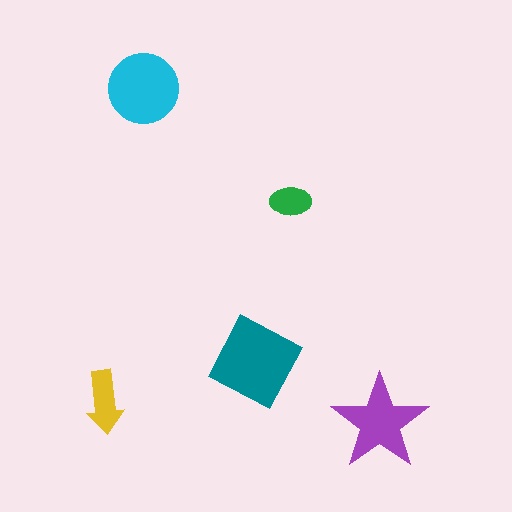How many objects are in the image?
There are 5 objects in the image.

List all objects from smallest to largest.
The green ellipse, the yellow arrow, the purple star, the cyan circle, the teal square.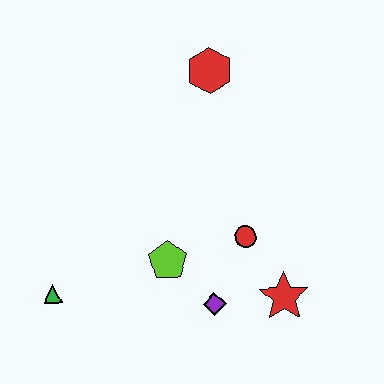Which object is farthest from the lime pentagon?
The red hexagon is farthest from the lime pentagon.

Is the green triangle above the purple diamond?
Yes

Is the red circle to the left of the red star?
Yes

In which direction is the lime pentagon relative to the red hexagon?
The lime pentagon is below the red hexagon.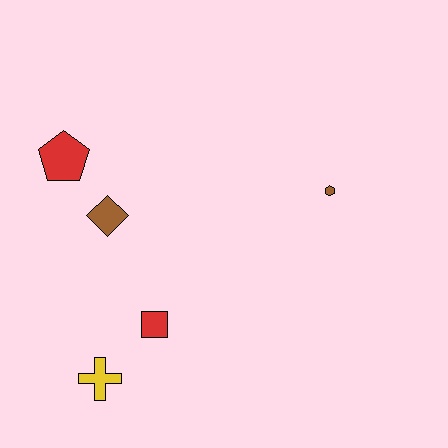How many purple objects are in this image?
There are no purple objects.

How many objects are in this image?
There are 5 objects.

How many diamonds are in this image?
There is 1 diamond.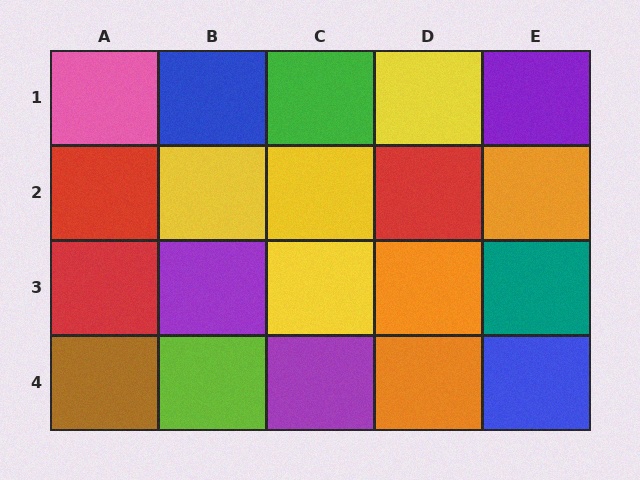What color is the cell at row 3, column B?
Purple.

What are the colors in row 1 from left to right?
Pink, blue, green, yellow, purple.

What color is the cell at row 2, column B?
Yellow.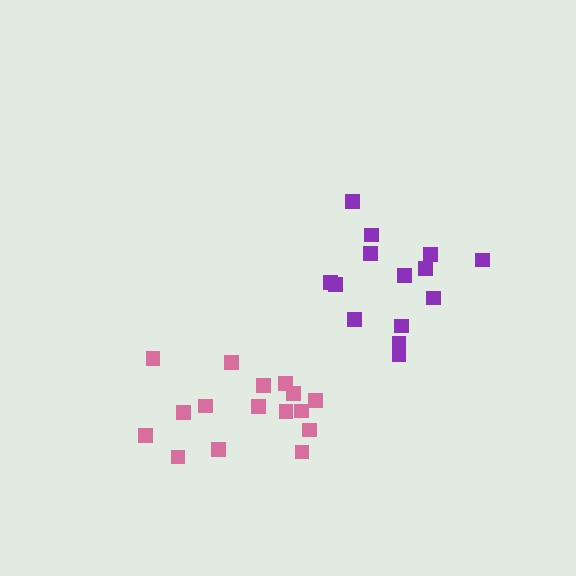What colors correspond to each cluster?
The clusters are colored: purple, pink.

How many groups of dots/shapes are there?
There are 2 groups.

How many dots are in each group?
Group 1: 14 dots, Group 2: 16 dots (30 total).